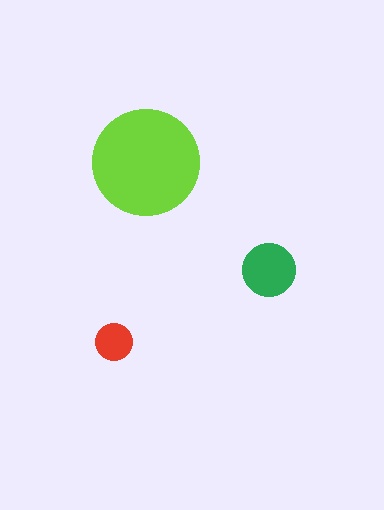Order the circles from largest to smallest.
the lime one, the green one, the red one.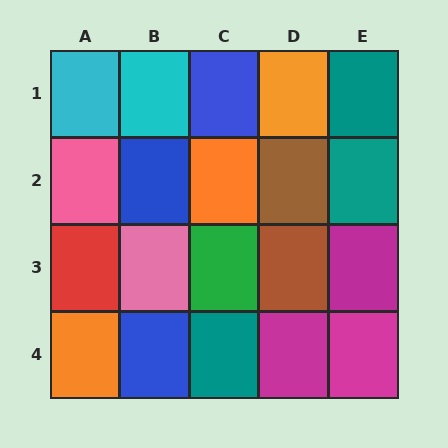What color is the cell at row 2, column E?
Teal.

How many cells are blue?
3 cells are blue.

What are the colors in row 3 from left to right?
Red, pink, green, brown, magenta.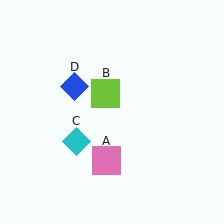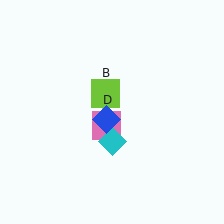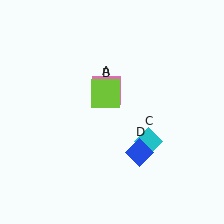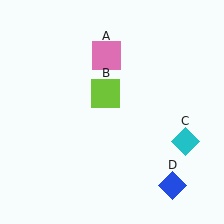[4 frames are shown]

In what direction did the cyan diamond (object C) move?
The cyan diamond (object C) moved right.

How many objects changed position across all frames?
3 objects changed position: pink square (object A), cyan diamond (object C), blue diamond (object D).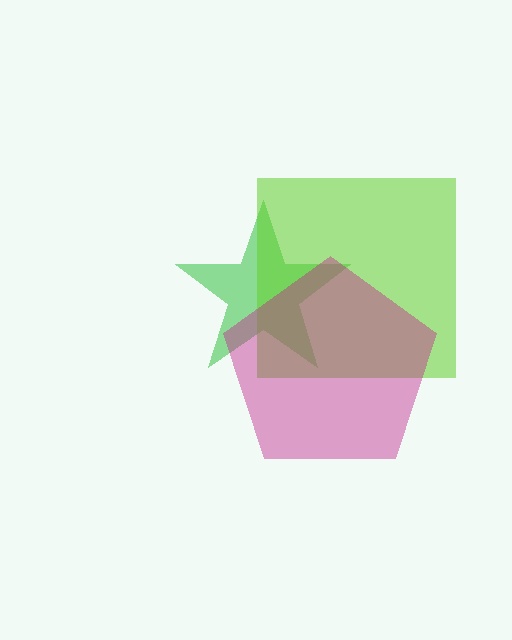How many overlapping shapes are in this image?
There are 3 overlapping shapes in the image.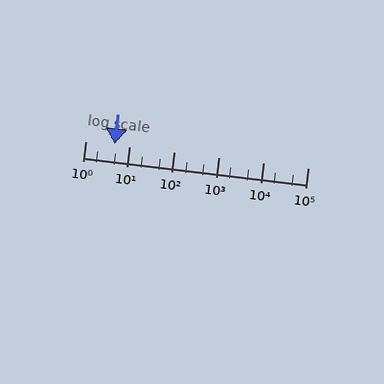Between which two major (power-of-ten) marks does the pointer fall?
The pointer is between 1 and 10.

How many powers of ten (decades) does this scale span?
The scale spans 5 decades, from 1 to 100000.